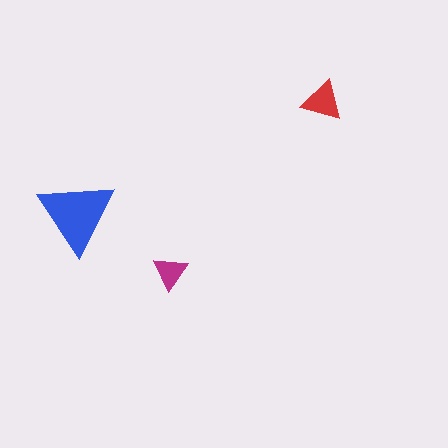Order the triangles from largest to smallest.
the blue one, the red one, the magenta one.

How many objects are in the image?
There are 3 objects in the image.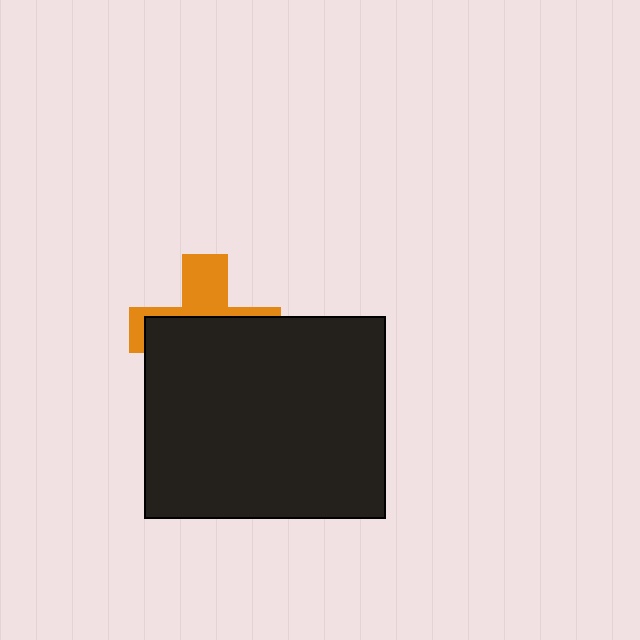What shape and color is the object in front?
The object in front is a black rectangle.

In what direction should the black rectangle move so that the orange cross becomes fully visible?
The black rectangle should move down. That is the shortest direction to clear the overlap and leave the orange cross fully visible.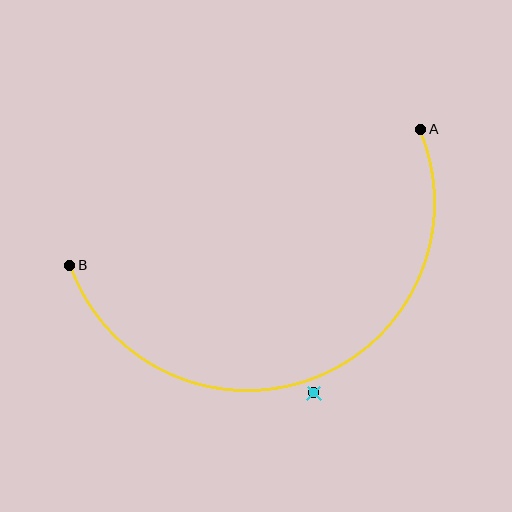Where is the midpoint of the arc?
The arc midpoint is the point on the curve farthest from the straight line joining A and B. It sits below that line.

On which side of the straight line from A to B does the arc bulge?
The arc bulges below the straight line connecting A and B.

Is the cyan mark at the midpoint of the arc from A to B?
No — the cyan mark does not lie on the arc at all. It sits slightly outside the curve.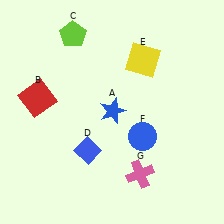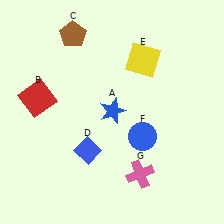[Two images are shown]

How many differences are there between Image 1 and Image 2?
There is 1 difference between the two images.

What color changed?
The pentagon (C) changed from lime in Image 1 to brown in Image 2.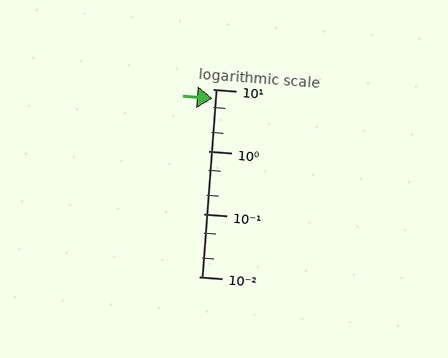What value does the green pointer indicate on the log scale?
The pointer indicates approximately 7.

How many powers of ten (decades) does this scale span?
The scale spans 3 decades, from 0.01 to 10.